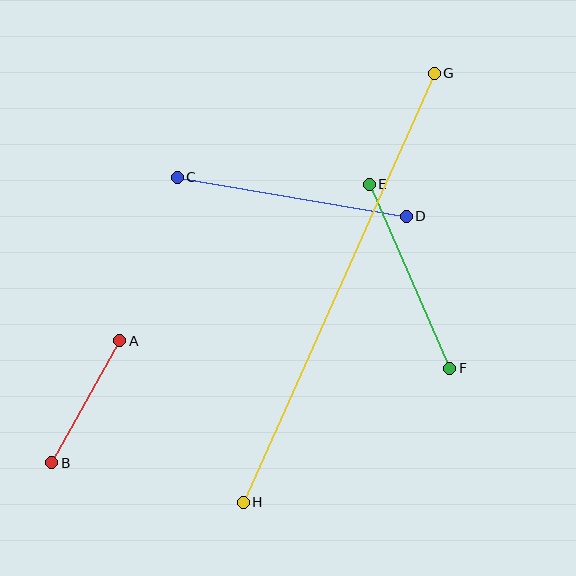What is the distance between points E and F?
The distance is approximately 201 pixels.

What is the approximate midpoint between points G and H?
The midpoint is at approximately (339, 288) pixels.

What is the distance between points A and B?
The distance is approximately 140 pixels.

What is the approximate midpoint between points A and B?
The midpoint is at approximately (86, 402) pixels.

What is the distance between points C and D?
The distance is approximately 233 pixels.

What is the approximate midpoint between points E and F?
The midpoint is at approximately (409, 276) pixels.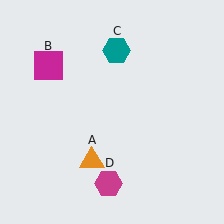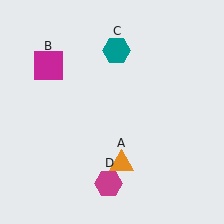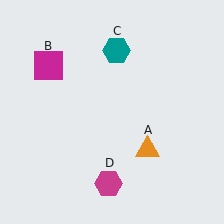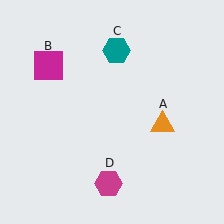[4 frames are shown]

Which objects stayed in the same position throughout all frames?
Magenta square (object B) and teal hexagon (object C) and magenta hexagon (object D) remained stationary.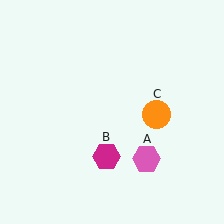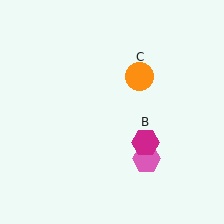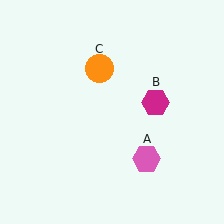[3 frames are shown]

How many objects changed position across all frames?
2 objects changed position: magenta hexagon (object B), orange circle (object C).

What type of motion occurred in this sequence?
The magenta hexagon (object B), orange circle (object C) rotated counterclockwise around the center of the scene.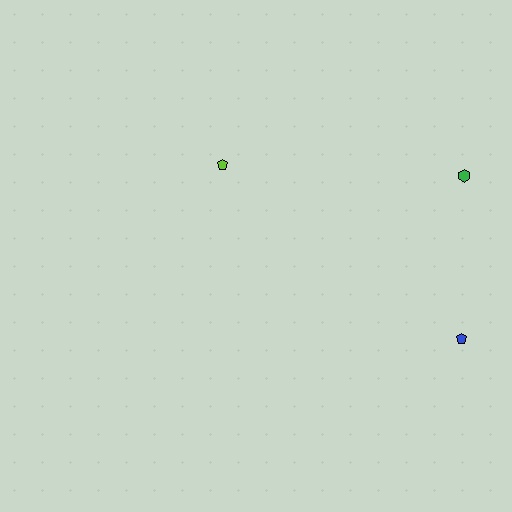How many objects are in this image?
There are 3 objects.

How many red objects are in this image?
There are no red objects.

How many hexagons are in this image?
There is 1 hexagon.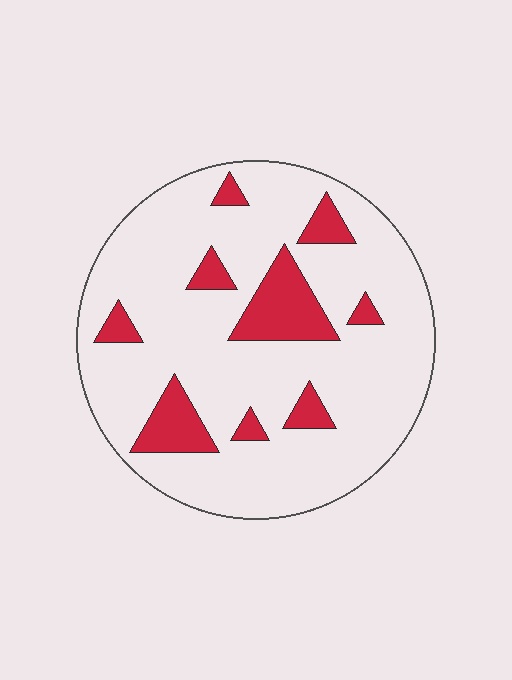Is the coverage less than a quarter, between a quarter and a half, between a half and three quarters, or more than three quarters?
Less than a quarter.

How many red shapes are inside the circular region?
9.